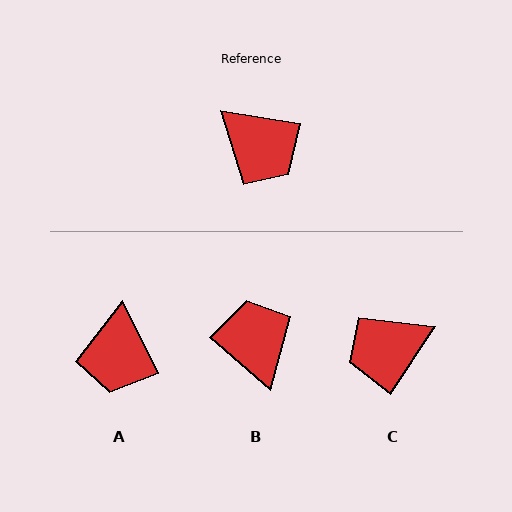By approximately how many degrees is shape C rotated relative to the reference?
Approximately 114 degrees clockwise.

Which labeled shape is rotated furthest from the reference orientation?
B, about 148 degrees away.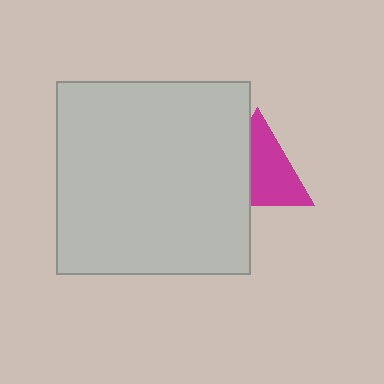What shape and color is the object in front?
The object in front is a light gray square.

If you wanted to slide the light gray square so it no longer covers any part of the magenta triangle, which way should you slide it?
Slide it left — that is the most direct way to separate the two shapes.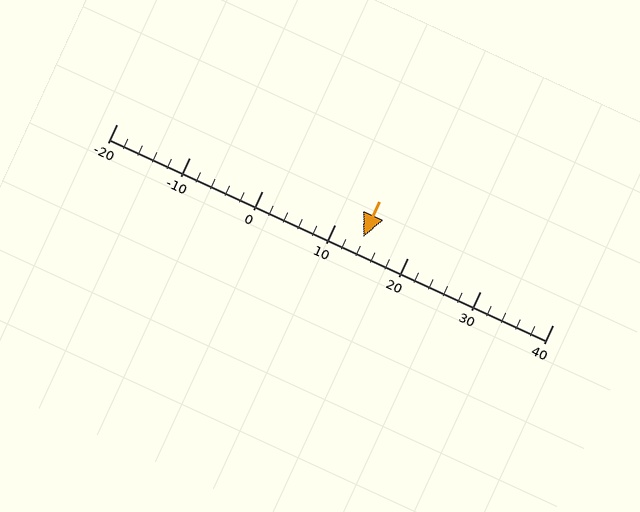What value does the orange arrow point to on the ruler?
The orange arrow points to approximately 14.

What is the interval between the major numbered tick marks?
The major tick marks are spaced 10 units apart.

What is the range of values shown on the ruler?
The ruler shows values from -20 to 40.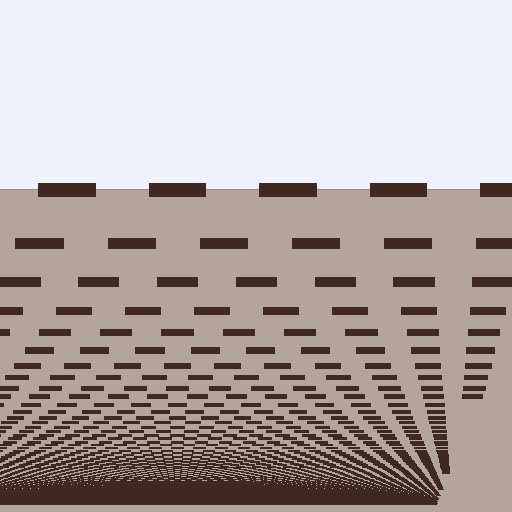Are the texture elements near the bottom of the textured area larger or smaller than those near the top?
Smaller. The gradient is inverted — elements near the bottom are smaller and denser.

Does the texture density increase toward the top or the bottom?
Density increases toward the bottom.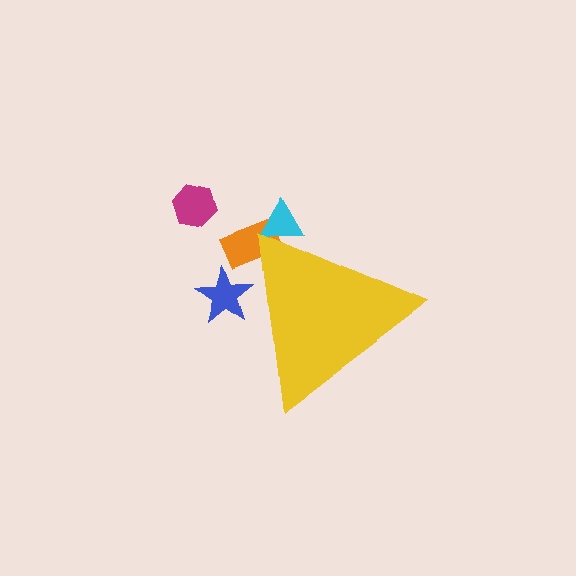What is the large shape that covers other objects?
A yellow triangle.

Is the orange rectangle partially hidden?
Yes, the orange rectangle is partially hidden behind the yellow triangle.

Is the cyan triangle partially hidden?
Yes, the cyan triangle is partially hidden behind the yellow triangle.